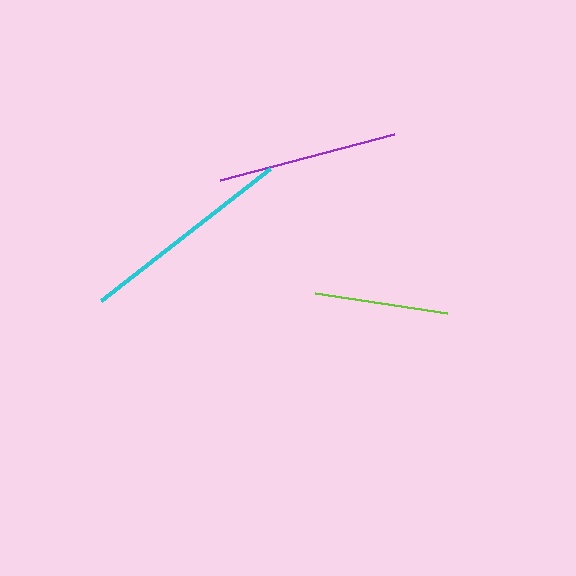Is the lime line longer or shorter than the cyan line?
The cyan line is longer than the lime line.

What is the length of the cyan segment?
The cyan segment is approximately 214 pixels long.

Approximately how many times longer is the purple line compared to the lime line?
The purple line is approximately 1.3 times the length of the lime line.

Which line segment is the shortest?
The lime line is the shortest at approximately 134 pixels.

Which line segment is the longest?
The cyan line is the longest at approximately 214 pixels.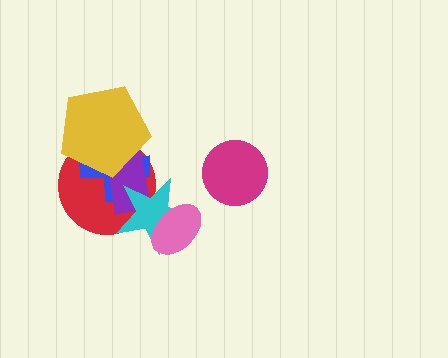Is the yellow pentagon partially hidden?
No, no other shape covers it.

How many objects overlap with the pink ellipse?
1 object overlaps with the pink ellipse.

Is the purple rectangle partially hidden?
Yes, it is partially covered by another shape.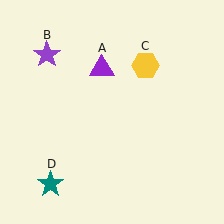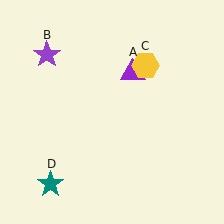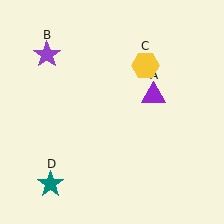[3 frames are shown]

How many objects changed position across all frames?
1 object changed position: purple triangle (object A).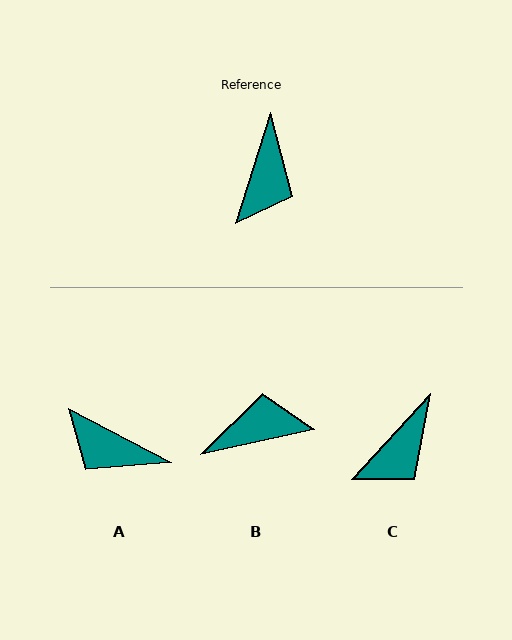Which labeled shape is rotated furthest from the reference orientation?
B, about 119 degrees away.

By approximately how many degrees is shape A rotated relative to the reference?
Approximately 100 degrees clockwise.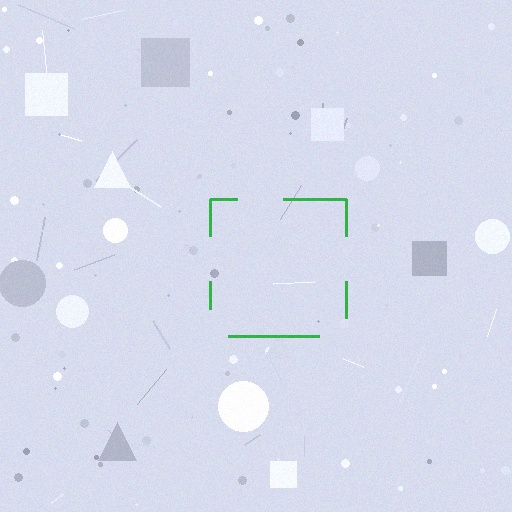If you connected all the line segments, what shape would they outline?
They would outline a square.